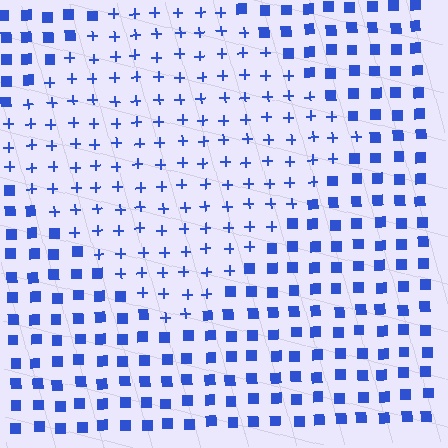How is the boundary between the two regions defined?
The boundary is defined by a change in element shape: plus signs inside vs. squares outside. All elements share the same color and spacing.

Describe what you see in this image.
The image is filled with small blue elements arranged in a uniform grid. A diamond-shaped region contains plus signs, while the surrounding area contains squares. The boundary is defined purely by the change in element shape.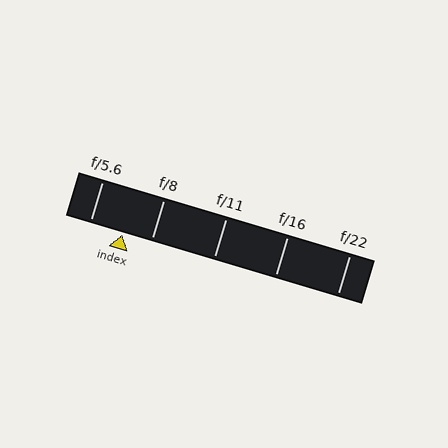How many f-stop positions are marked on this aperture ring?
There are 5 f-stop positions marked.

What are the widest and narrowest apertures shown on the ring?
The widest aperture shown is f/5.6 and the narrowest is f/22.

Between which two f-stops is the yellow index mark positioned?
The index mark is between f/5.6 and f/8.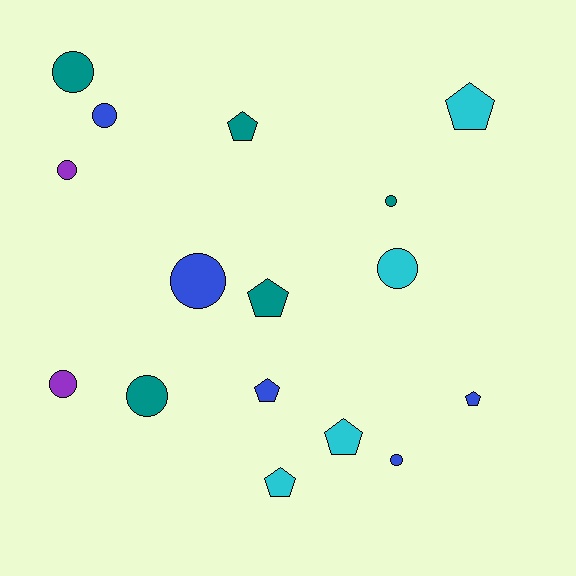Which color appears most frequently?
Teal, with 5 objects.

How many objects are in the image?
There are 16 objects.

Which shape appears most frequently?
Circle, with 9 objects.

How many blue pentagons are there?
There are 2 blue pentagons.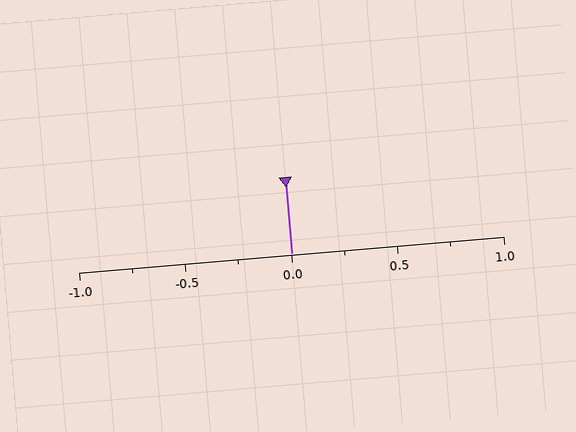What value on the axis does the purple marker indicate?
The marker indicates approximately 0.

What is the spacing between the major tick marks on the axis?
The major ticks are spaced 0.5 apart.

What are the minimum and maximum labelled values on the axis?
The axis runs from -1.0 to 1.0.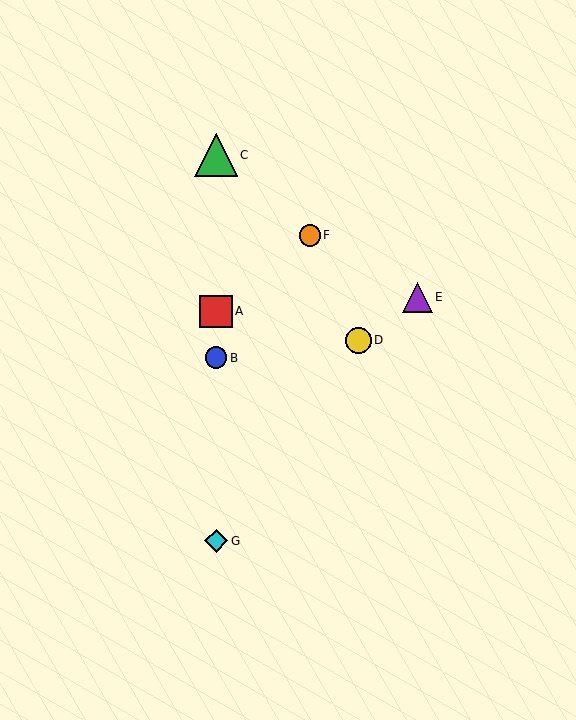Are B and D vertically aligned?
No, B is at x≈216 and D is at x≈359.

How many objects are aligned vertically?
4 objects (A, B, C, G) are aligned vertically.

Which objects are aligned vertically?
Objects A, B, C, G are aligned vertically.